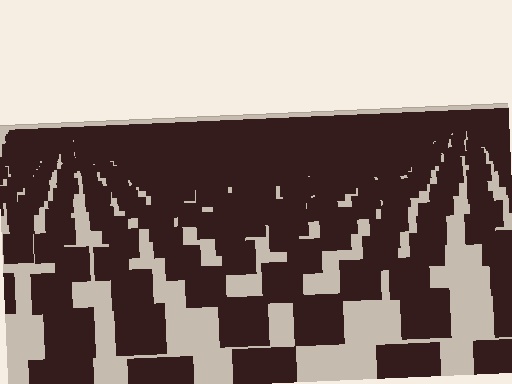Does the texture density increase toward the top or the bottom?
Density increases toward the top.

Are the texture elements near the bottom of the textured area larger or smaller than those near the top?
Larger. Near the bottom, elements are closer to the viewer and appear at a bigger on-screen size.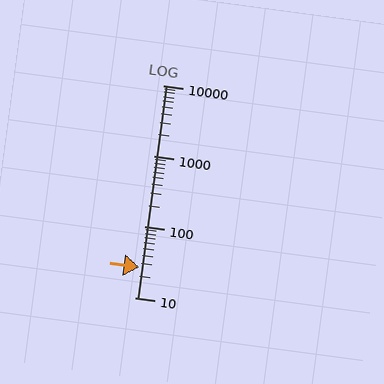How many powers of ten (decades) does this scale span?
The scale spans 3 decades, from 10 to 10000.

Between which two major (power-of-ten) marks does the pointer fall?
The pointer is between 10 and 100.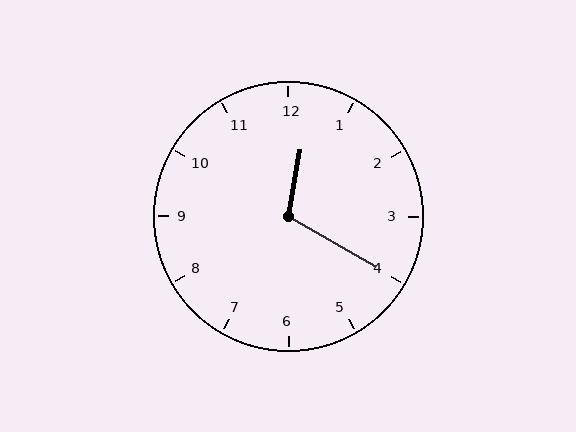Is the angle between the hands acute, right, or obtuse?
It is obtuse.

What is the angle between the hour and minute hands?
Approximately 110 degrees.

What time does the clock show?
12:20.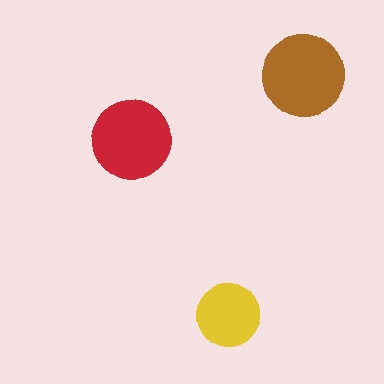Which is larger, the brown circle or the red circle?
The brown one.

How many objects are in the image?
There are 3 objects in the image.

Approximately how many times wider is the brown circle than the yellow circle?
About 1.5 times wider.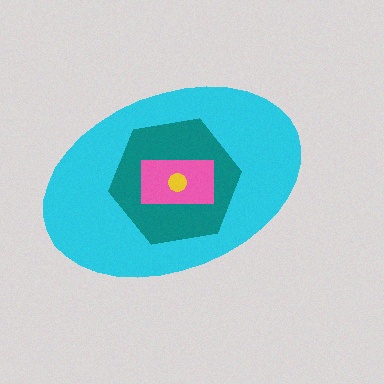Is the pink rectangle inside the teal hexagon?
Yes.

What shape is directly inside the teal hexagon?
The pink rectangle.